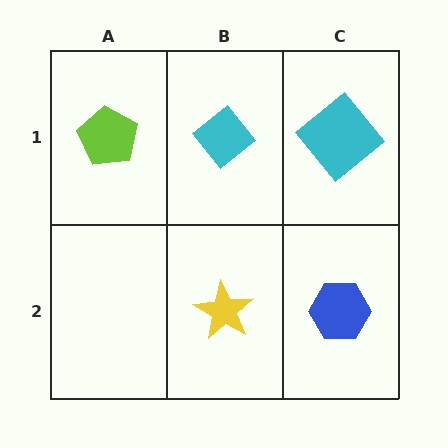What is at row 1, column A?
A lime pentagon.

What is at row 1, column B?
A cyan diamond.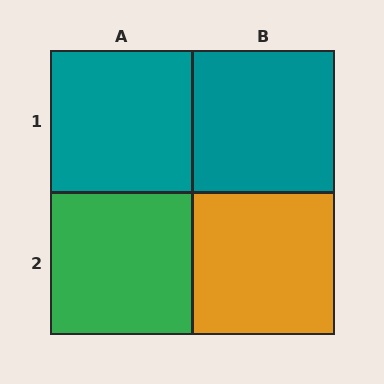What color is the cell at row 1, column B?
Teal.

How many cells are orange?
1 cell is orange.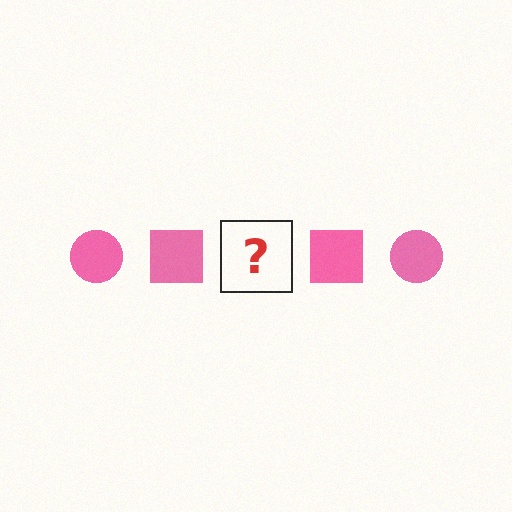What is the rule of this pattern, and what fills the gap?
The rule is that the pattern cycles through circle, square shapes in pink. The gap should be filled with a pink circle.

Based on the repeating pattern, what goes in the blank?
The blank should be a pink circle.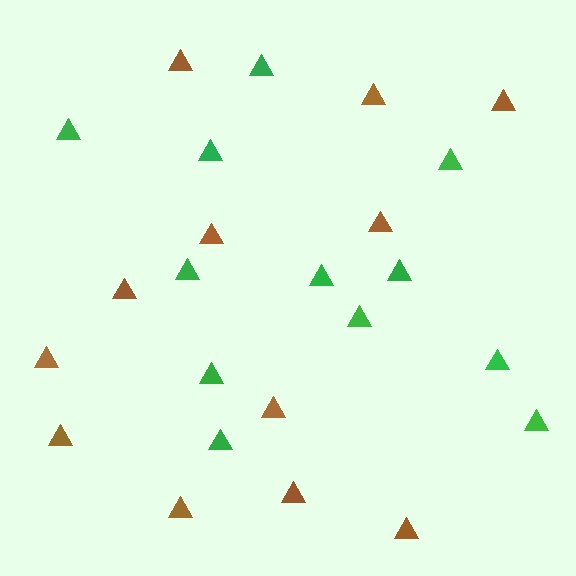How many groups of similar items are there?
There are 2 groups: one group of brown triangles (12) and one group of green triangles (12).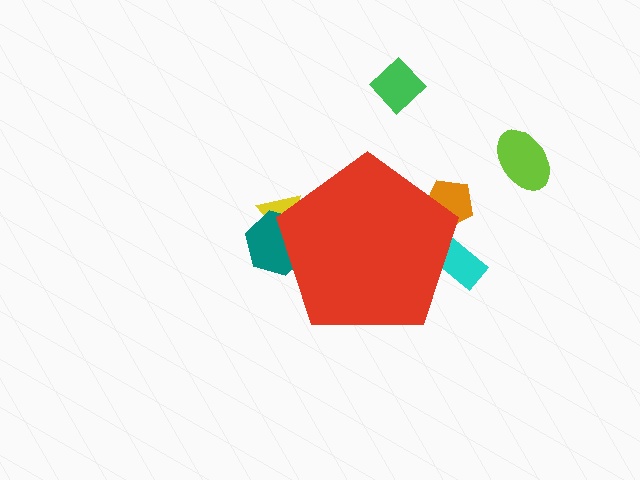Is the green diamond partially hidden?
No, the green diamond is fully visible.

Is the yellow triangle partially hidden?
Yes, the yellow triangle is partially hidden behind the red pentagon.